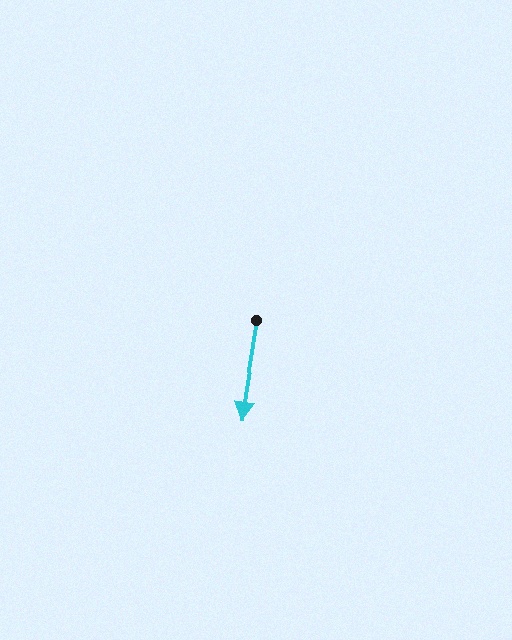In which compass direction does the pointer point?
South.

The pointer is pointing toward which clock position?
Roughly 6 o'clock.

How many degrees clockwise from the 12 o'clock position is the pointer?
Approximately 189 degrees.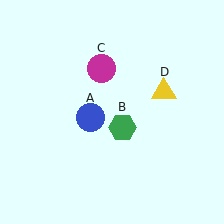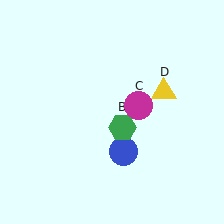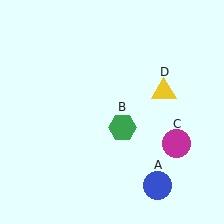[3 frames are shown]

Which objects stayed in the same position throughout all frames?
Green hexagon (object B) and yellow triangle (object D) remained stationary.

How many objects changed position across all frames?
2 objects changed position: blue circle (object A), magenta circle (object C).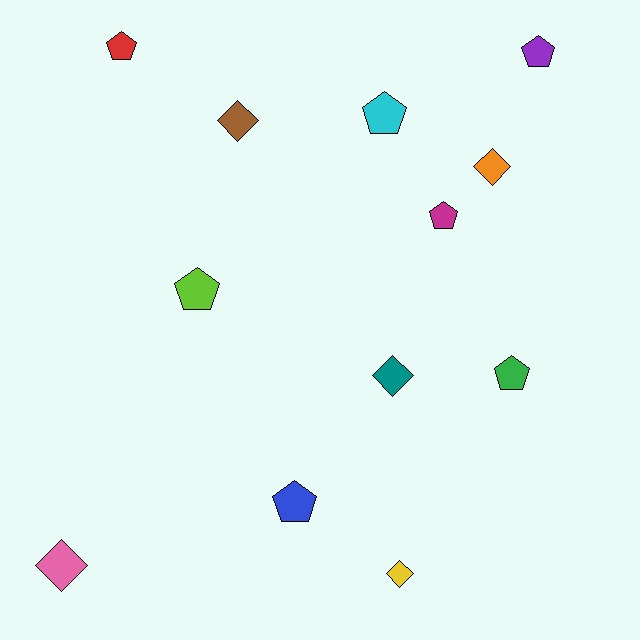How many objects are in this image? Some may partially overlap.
There are 12 objects.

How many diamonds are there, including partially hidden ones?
There are 5 diamonds.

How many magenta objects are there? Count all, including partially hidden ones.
There is 1 magenta object.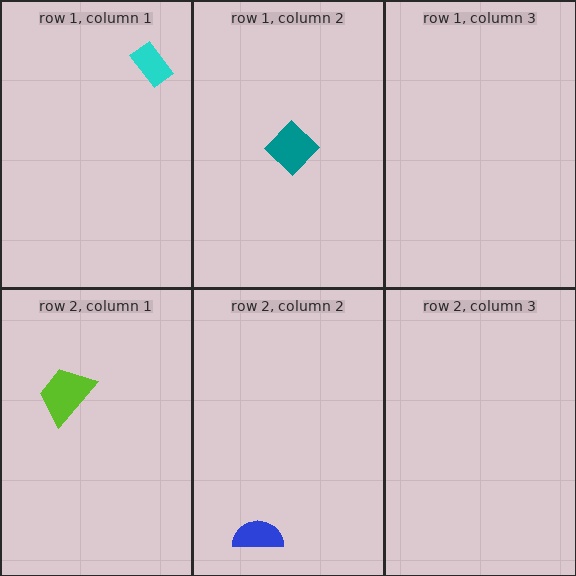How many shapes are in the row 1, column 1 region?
1.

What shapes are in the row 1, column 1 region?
The cyan rectangle.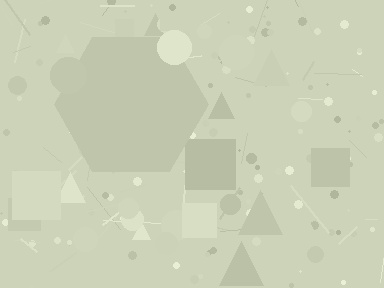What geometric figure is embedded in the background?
A hexagon is embedded in the background.